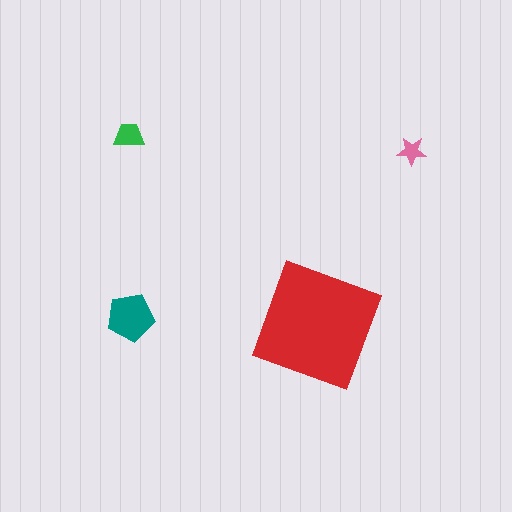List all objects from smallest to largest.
The pink star, the green trapezoid, the teal pentagon, the red square.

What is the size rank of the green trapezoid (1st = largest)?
3rd.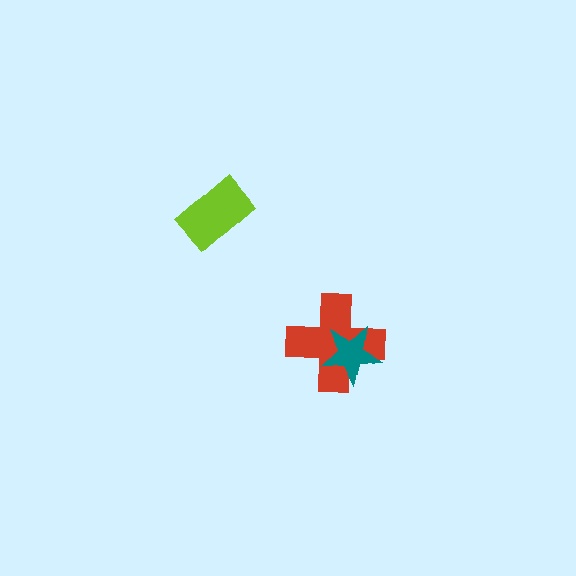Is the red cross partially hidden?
Yes, it is partially covered by another shape.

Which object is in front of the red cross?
The teal star is in front of the red cross.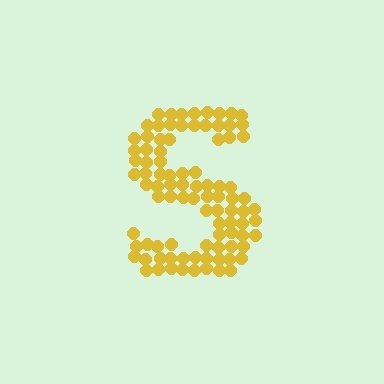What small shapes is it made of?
It is made of small circles.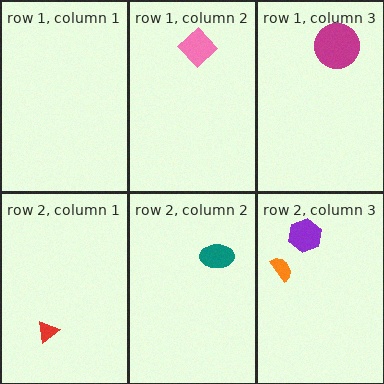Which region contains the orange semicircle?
The row 2, column 3 region.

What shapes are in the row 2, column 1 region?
The red triangle.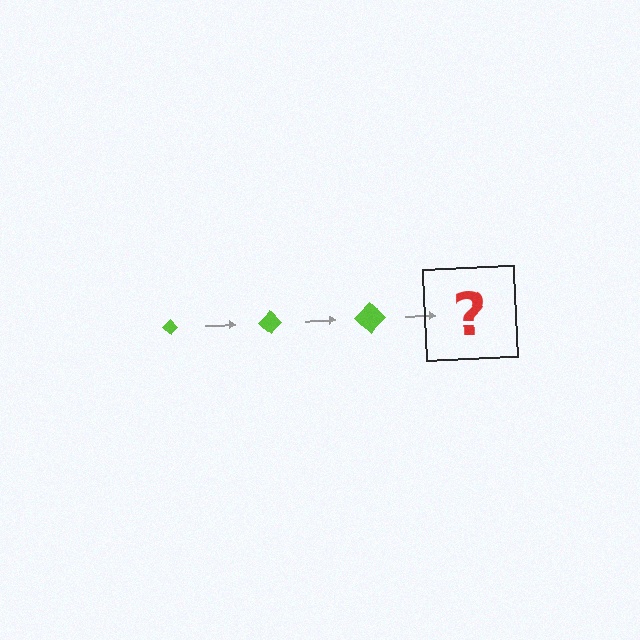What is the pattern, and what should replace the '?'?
The pattern is that the diamond gets progressively larger each step. The '?' should be a lime diamond, larger than the previous one.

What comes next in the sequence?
The next element should be a lime diamond, larger than the previous one.